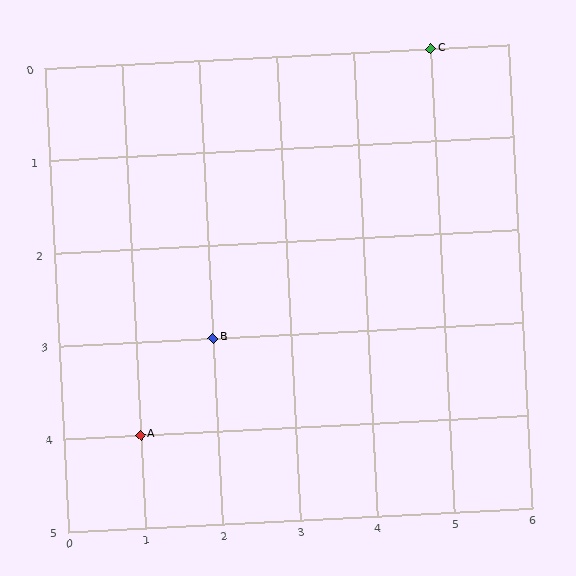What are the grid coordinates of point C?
Point C is at grid coordinates (5, 0).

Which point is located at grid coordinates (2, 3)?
Point B is at (2, 3).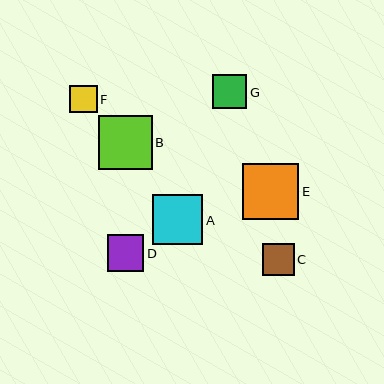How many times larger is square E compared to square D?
Square E is approximately 1.5 times the size of square D.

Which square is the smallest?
Square F is the smallest with a size of approximately 27 pixels.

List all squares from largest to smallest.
From largest to smallest: E, B, A, D, G, C, F.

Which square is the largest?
Square E is the largest with a size of approximately 56 pixels.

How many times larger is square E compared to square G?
Square E is approximately 1.6 times the size of square G.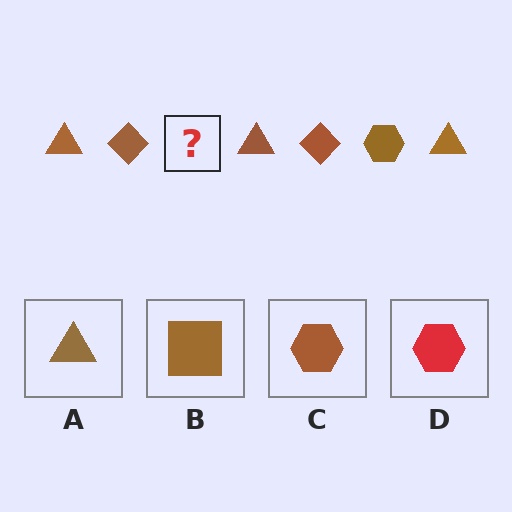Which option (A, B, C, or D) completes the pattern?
C.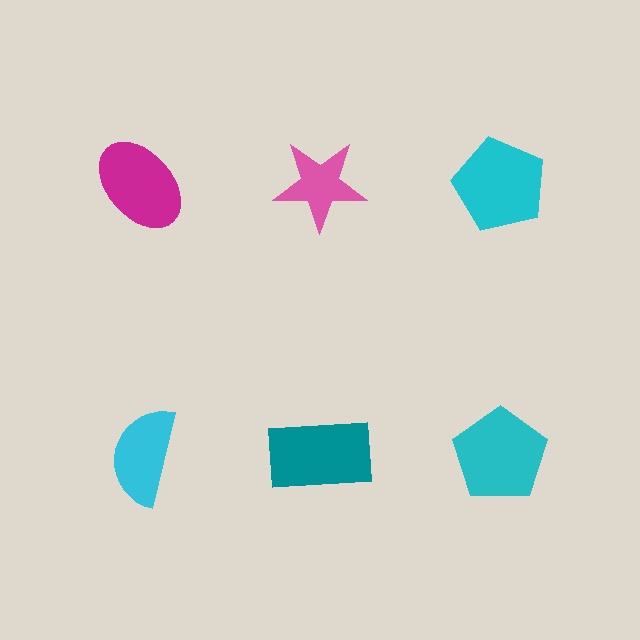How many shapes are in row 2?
3 shapes.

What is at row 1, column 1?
A magenta ellipse.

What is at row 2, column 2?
A teal rectangle.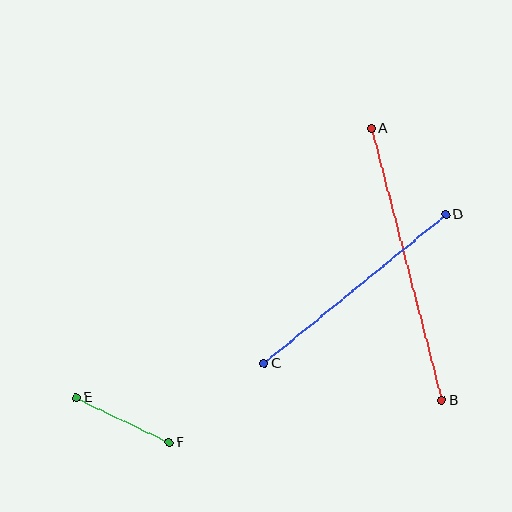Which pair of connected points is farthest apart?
Points A and B are farthest apart.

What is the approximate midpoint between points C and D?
The midpoint is at approximately (355, 289) pixels.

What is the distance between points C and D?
The distance is approximately 235 pixels.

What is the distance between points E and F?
The distance is approximately 103 pixels.